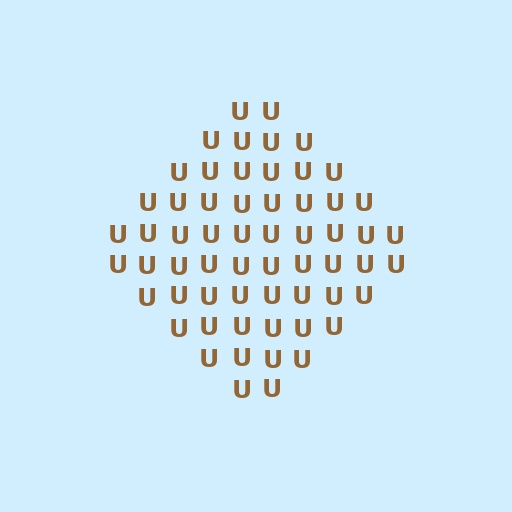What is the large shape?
The large shape is a diamond.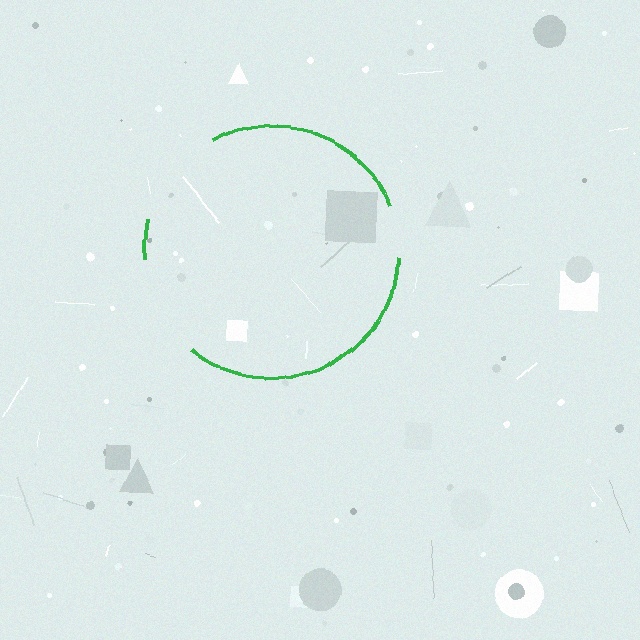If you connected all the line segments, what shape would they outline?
They would outline a circle.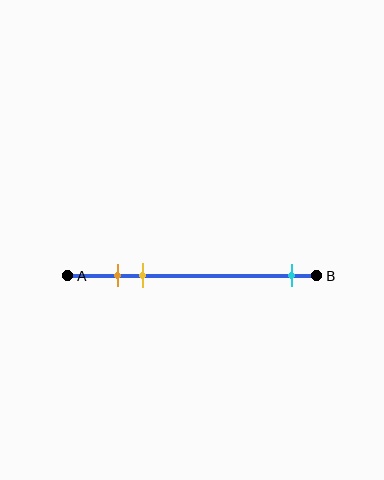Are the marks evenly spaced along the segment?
No, the marks are not evenly spaced.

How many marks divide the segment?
There are 3 marks dividing the segment.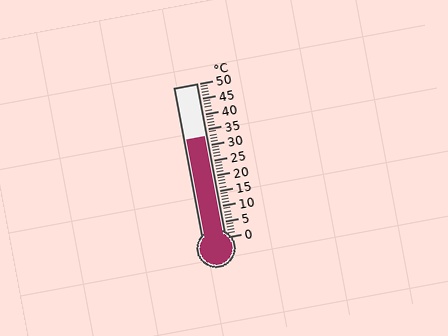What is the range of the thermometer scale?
The thermometer scale ranges from 0°C to 50°C.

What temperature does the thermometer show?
The thermometer shows approximately 33°C.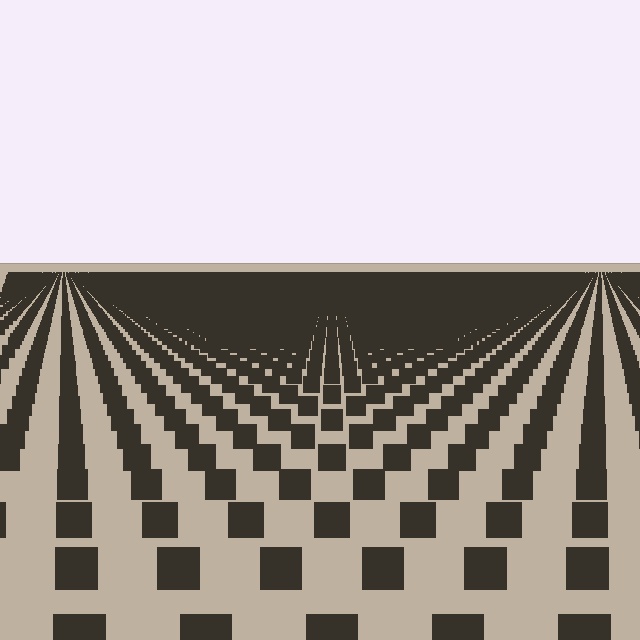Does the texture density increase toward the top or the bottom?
Density increases toward the top.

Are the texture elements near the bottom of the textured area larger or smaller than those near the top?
Larger. Near the bottom, elements are closer to the viewer and appear at a bigger on-screen size.